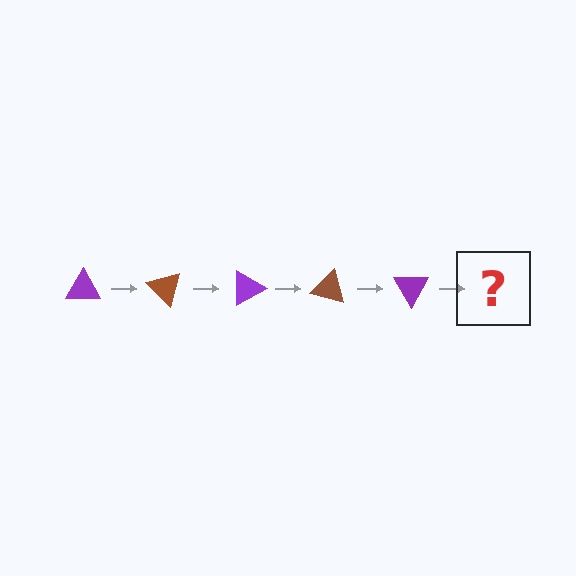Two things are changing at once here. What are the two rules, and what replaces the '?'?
The two rules are that it rotates 45 degrees each step and the color cycles through purple and brown. The '?' should be a brown triangle, rotated 225 degrees from the start.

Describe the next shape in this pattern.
It should be a brown triangle, rotated 225 degrees from the start.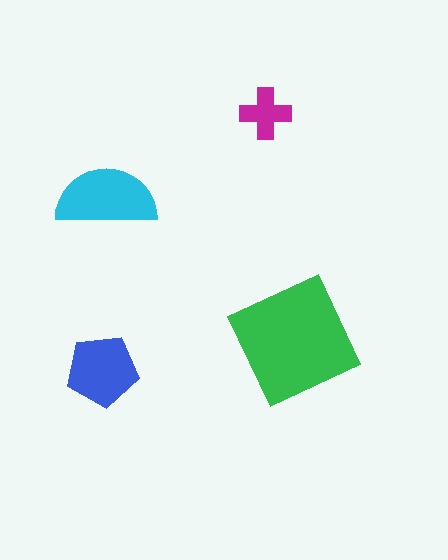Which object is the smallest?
The magenta cross.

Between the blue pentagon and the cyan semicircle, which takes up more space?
The cyan semicircle.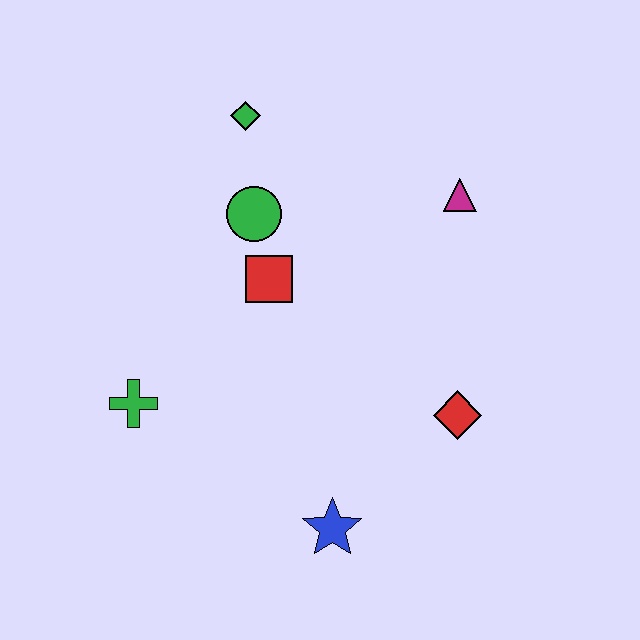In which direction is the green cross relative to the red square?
The green cross is to the left of the red square.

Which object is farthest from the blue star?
The green diamond is farthest from the blue star.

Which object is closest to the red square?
The green circle is closest to the red square.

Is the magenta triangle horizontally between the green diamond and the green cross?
No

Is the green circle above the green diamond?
No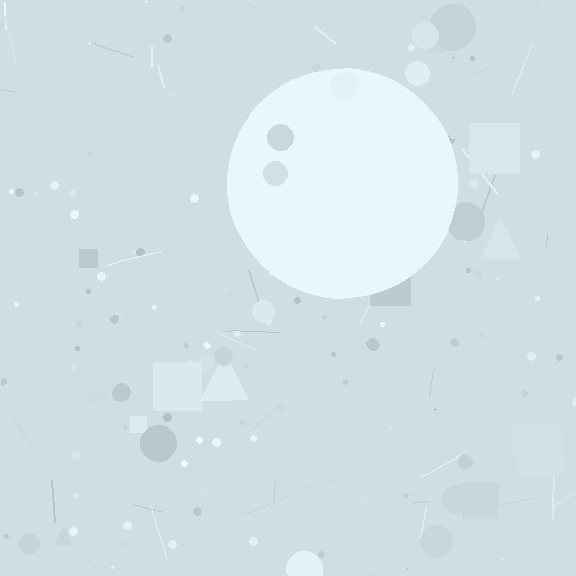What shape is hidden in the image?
A circle is hidden in the image.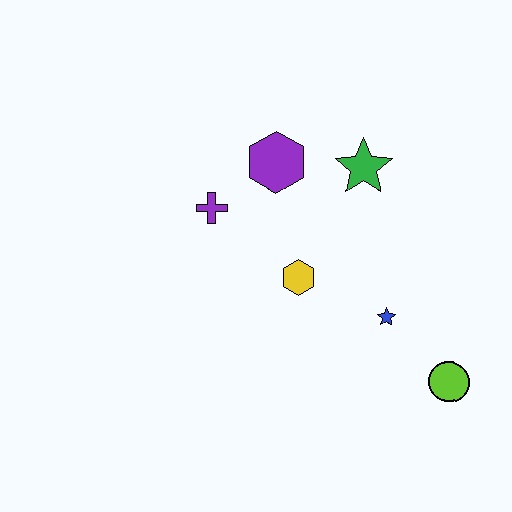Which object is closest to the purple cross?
The purple hexagon is closest to the purple cross.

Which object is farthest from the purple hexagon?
The lime circle is farthest from the purple hexagon.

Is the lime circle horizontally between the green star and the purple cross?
No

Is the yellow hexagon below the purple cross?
Yes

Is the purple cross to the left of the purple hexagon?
Yes